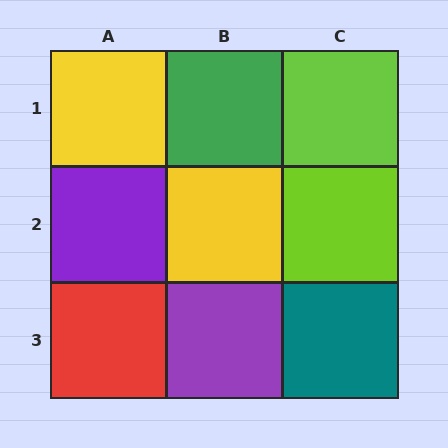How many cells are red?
1 cell is red.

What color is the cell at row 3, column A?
Red.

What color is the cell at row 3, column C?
Teal.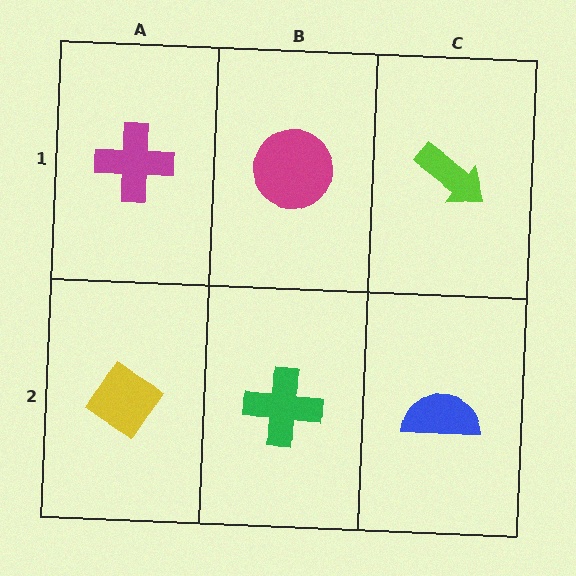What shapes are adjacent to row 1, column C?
A blue semicircle (row 2, column C), a magenta circle (row 1, column B).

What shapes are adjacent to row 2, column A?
A magenta cross (row 1, column A), a green cross (row 2, column B).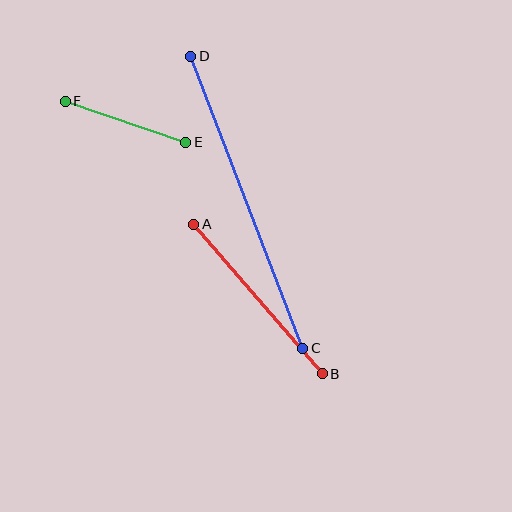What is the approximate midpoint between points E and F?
The midpoint is at approximately (125, 122) pixels.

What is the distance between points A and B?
The distance is approximately 197 pixels.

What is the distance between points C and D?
The distance is approximately 313 pixels.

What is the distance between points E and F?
The distance is approximately 127 pixels.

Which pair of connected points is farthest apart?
Points C and D are farthest apart.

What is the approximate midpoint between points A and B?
The midpoint is at approximately (258, 299) pixels.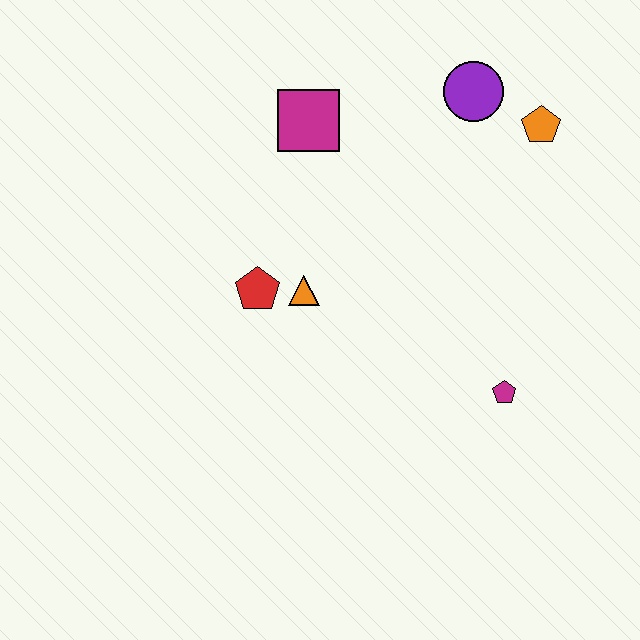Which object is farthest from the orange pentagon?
The red pentagon is farthest from the orange pentagon.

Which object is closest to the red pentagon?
The orange triangle is closest to the red pentagon.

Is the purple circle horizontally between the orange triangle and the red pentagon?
No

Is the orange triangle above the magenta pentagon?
Yes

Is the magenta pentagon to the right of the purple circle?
Yes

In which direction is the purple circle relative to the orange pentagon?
The purple circle is to the left of the orange pentagon.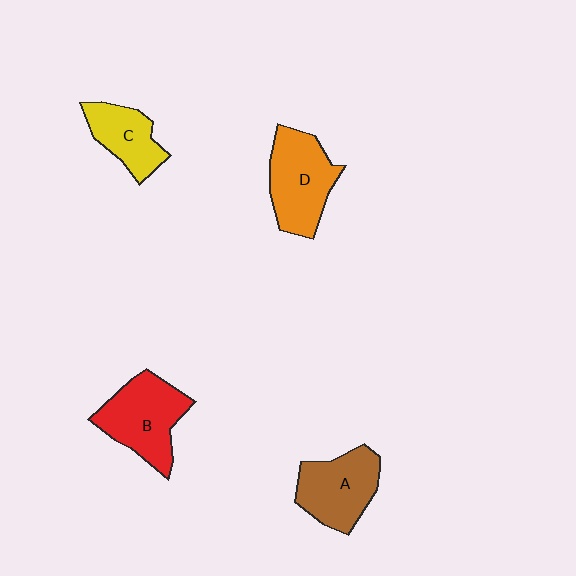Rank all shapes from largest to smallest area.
From largest to smallest: B (red), D (orange), A (brown), C (yellow).